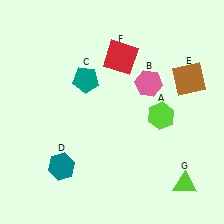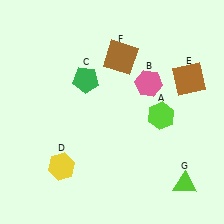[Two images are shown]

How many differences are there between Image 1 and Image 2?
There are 3 differences between the two images.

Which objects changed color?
C changed from teal to green. D changed from teal to yellow. F changed from red to brown.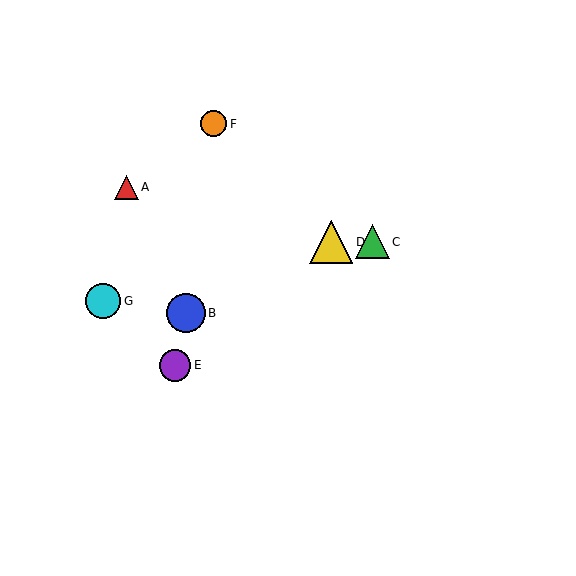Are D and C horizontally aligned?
Yes, both are at y≈242.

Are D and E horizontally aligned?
No, D is at y≈242 and E is at y≈365.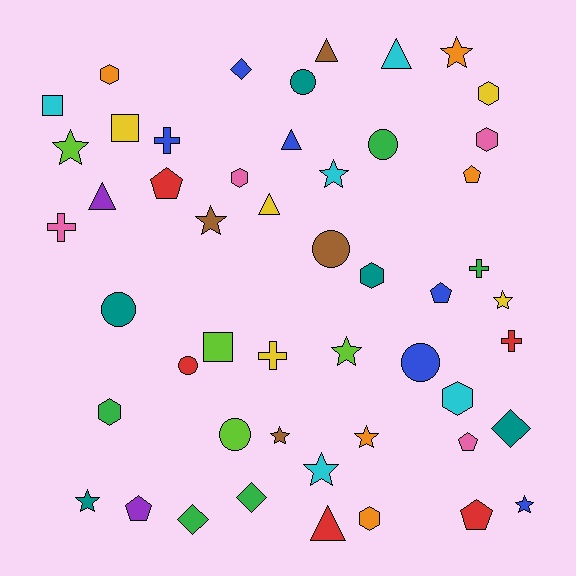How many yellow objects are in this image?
There are 5 yellow objects.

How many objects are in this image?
There are 50 objects.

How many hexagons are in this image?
There are 8 hexagons.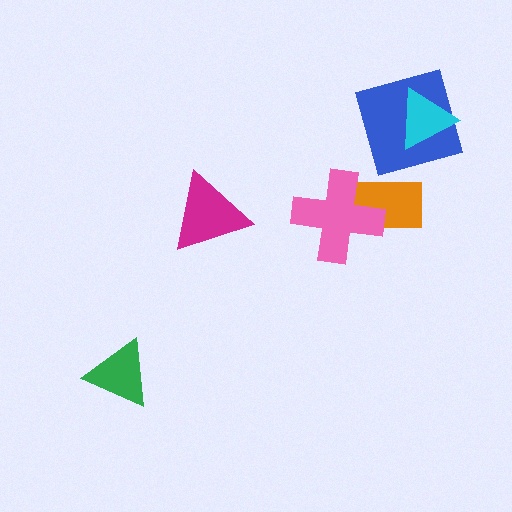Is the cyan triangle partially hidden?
No, no other shape covers it.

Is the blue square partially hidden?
Yes, it is partially covered by another shape.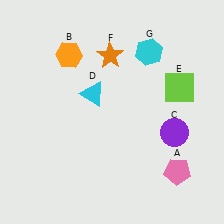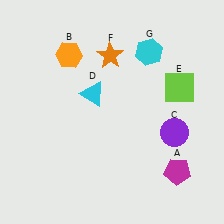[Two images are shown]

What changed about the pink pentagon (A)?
In Image 1, A is pink. In Image 2, it changed to magenta.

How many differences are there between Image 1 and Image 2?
There is 1 difference between the two images.